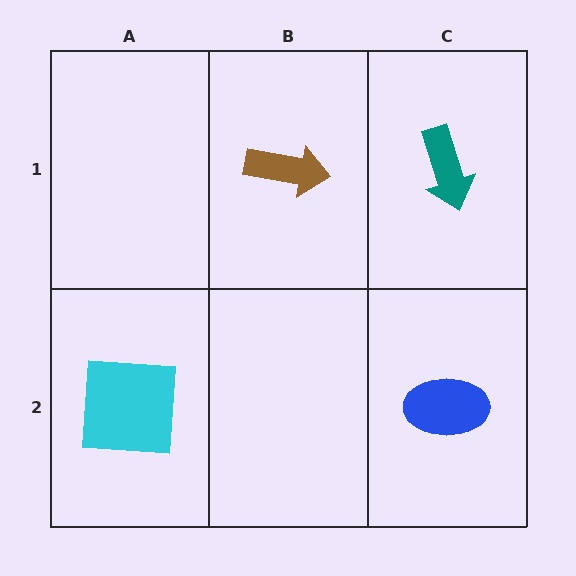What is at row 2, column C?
A blue ellipse.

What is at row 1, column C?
A teal arrow.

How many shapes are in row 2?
2 shapes.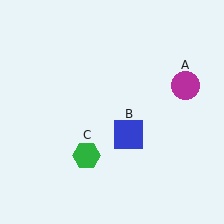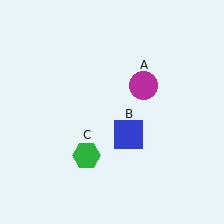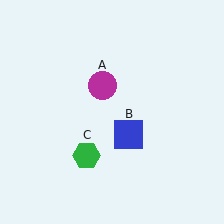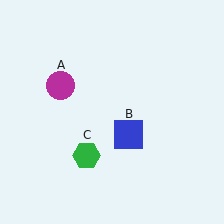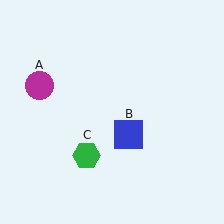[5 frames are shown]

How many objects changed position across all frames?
1 object changed position: magenta circle (object A).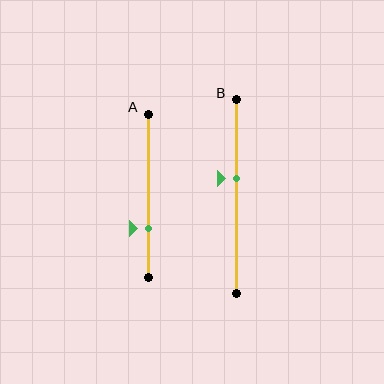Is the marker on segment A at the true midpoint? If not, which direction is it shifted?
No, the marker on segment A is shifted downward by about 20% of the segment length.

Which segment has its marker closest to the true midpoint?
Segment B has its marker closest to the true midpoint.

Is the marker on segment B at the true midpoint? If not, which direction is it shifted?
No, the marker on segment B is shifted upward by about 9% of the segment length.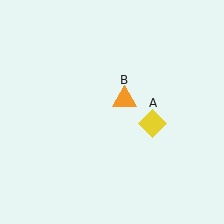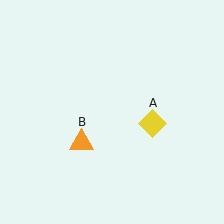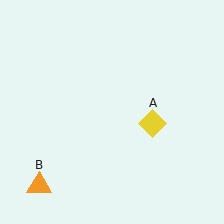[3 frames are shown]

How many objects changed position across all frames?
1 object changed position: orange triangle (object B).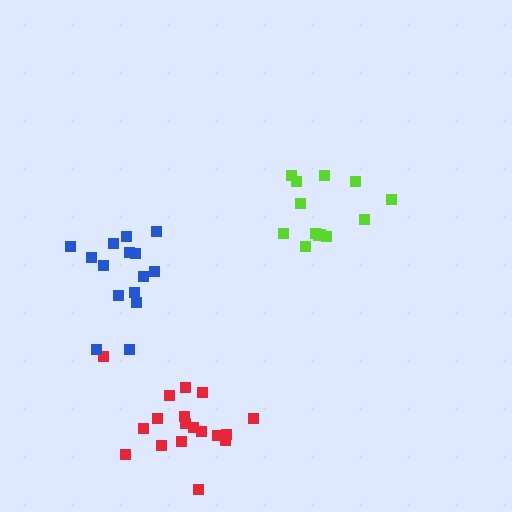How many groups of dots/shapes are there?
There are 3 groups.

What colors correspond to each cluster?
The clusters are colored: lime, red, blue.